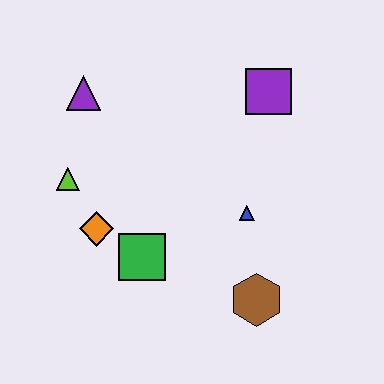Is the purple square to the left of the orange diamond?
No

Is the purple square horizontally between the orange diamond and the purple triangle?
No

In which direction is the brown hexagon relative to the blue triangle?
The brown hexagon is below the blue triangle.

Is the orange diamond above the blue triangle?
No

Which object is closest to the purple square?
The blue triangle is closest to the purple square.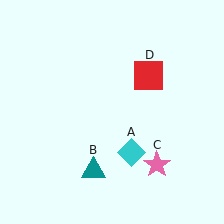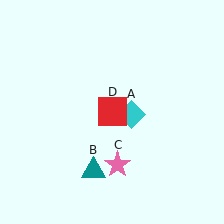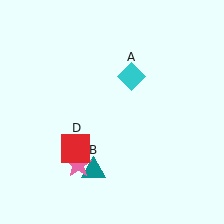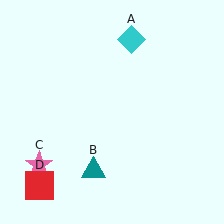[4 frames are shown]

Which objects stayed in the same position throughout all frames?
Teal triangle (object B) remained stationary.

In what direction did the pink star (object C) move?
The pink star (object C) moved left.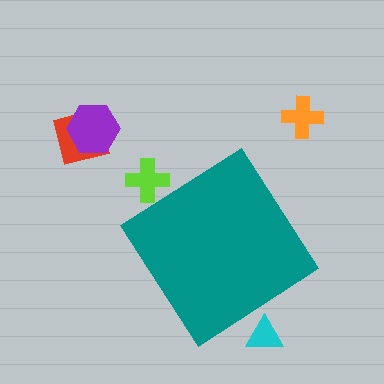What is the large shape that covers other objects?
A teal diamond.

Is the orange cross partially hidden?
No, the orange cross is fully visible.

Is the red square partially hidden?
No, the red square is fully visible.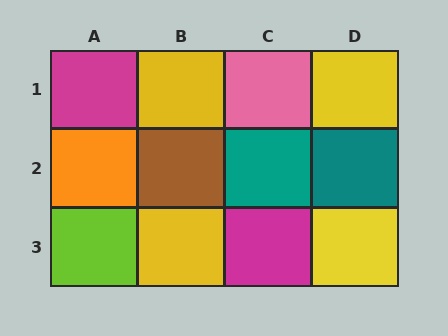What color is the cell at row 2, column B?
Brown.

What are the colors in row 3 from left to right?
Lime, yellow, magenta, yellow.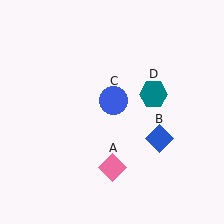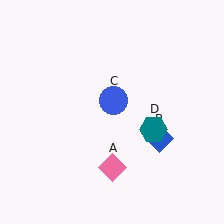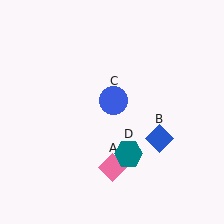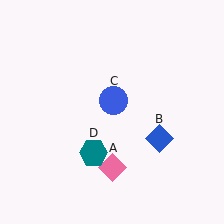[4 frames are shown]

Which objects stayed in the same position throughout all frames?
Pink diamond (object A) and blue diamond (object B) and blue circle (object C) remained stationary.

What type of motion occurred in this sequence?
The teal hexagon (object D) rotated clockwise around the center of the scene.